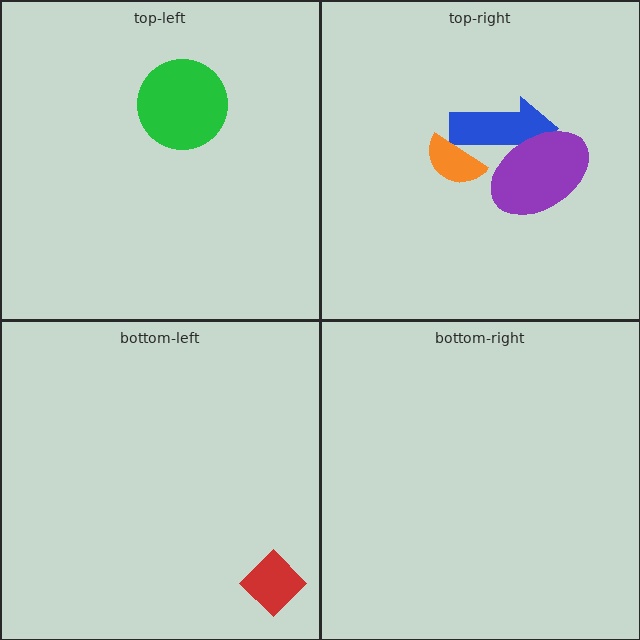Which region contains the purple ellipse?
The top-right region.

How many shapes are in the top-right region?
3.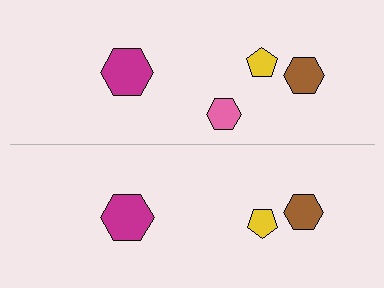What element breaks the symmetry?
A pink hexagon is missing from the bottom side.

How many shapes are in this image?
There are 7 shapes in this image.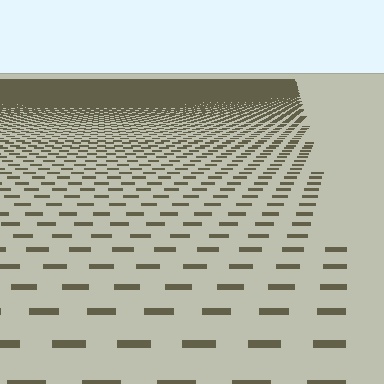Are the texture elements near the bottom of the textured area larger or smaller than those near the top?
Larger. Near the bottom, elements are closer to the viewer and appear at a bigger on-screen size.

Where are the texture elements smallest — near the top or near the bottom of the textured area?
Near the top.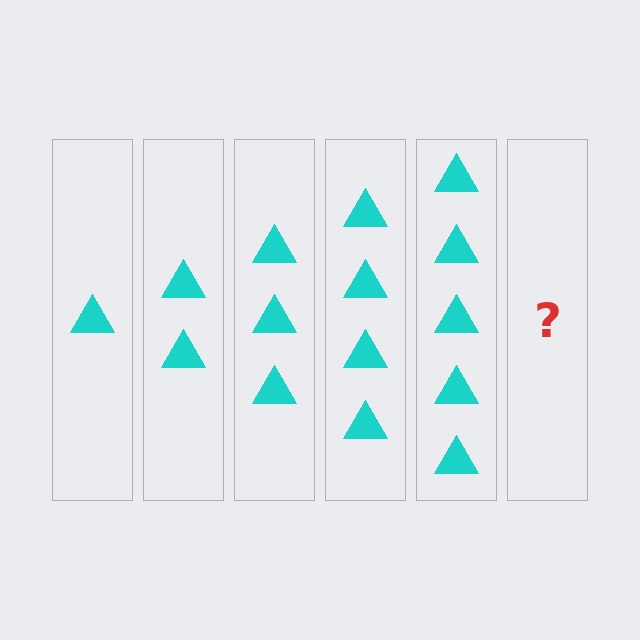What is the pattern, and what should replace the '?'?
The pattern is that each step adds one more triangle. The '?' should be 6 triangles.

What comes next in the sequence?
The next element should be 6 triangles.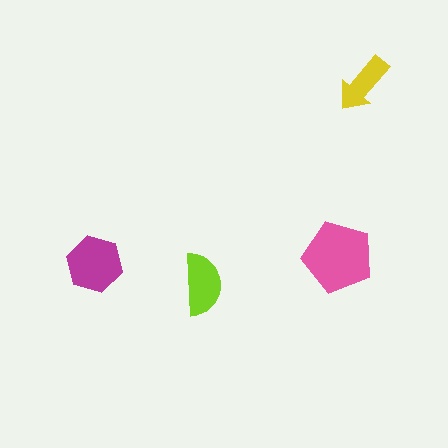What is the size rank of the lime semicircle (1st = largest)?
3rd.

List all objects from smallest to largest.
The yellow arrow, the lime semicircle, the magenta hexagon, the pink pentagon.